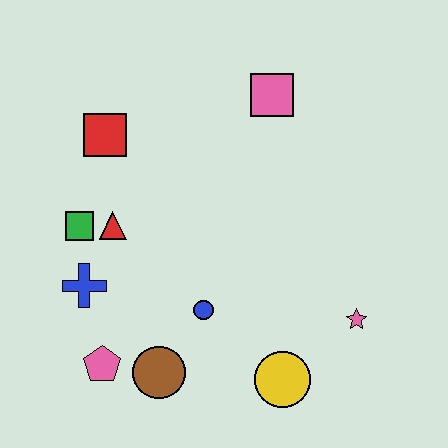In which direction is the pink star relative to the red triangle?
The pink star is to the right of the red triangle.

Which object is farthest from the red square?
The pink star is farthest from the red square.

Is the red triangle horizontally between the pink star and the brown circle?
No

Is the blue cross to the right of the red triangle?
No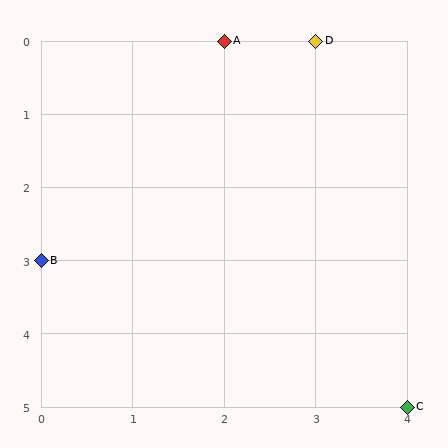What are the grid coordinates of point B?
Point B is at grid coordinates (0, 3).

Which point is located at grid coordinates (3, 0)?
Point D is at (3, 0).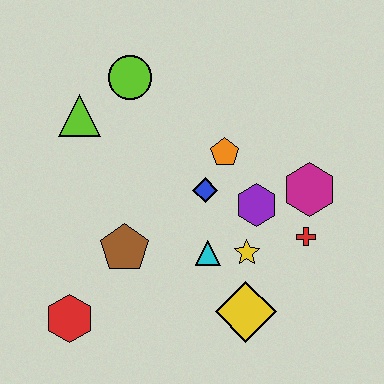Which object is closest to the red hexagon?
The brown pentagon is closest to the red hexagon.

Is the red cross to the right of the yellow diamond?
Yes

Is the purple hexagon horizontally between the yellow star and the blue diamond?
No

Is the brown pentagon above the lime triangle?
No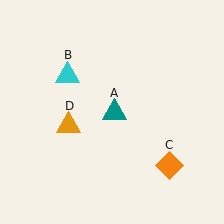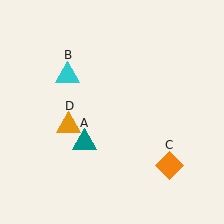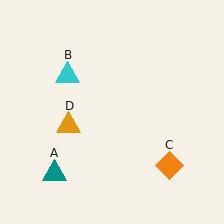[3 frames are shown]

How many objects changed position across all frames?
1 object changed position: teal triangle (object A).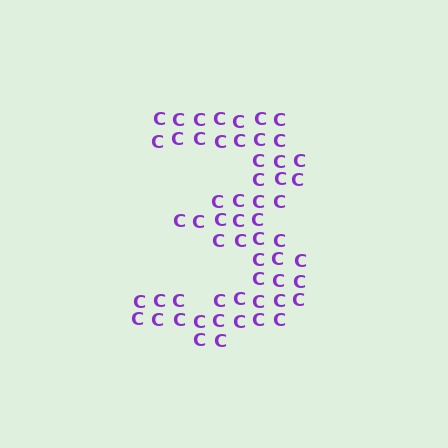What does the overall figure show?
The overall figure shows the digit 3.